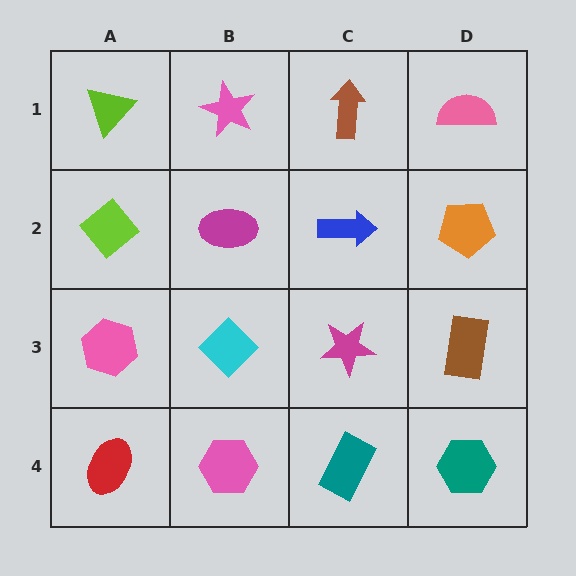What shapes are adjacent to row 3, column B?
A magenta ellipse (row 2, column B), a pink hexagon (row 4, column B), a pink hexagon (row 3, column A), a magenta star (row 3, column C).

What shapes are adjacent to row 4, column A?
A pink hexagon (row 3, column A), a pink hexagon (row 4, column B).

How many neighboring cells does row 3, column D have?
3.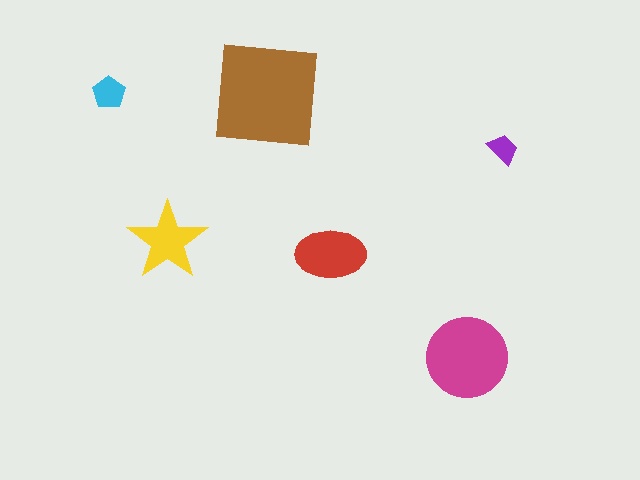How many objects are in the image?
There are 6 objects in the image.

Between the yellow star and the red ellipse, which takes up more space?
The red ellipse.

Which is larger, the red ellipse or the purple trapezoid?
The red ellipse.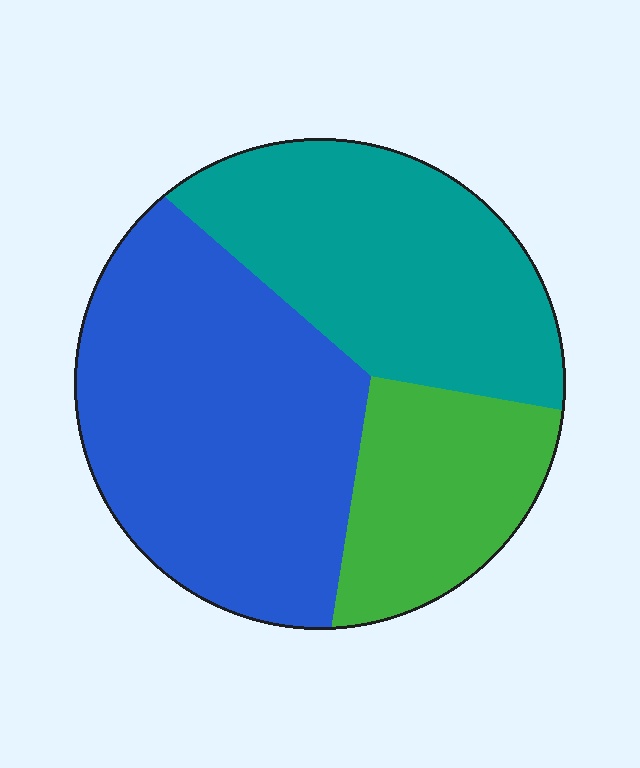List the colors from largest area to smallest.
From largest to smallest: blue, teal, green.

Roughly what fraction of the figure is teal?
Teal covers 34% of the figure.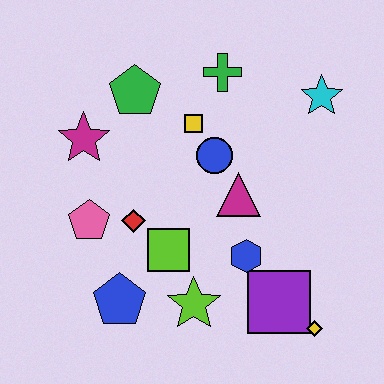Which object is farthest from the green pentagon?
The yellow diamond is farthest from the green pentagon.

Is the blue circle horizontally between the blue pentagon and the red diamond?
No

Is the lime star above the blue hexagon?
No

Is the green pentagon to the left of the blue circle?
Yes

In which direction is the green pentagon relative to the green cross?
The green pentagon is to the left of the green cross.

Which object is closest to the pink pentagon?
The red diamond is closest to the pink pentagon.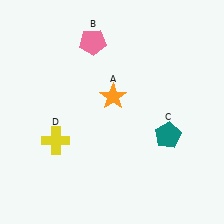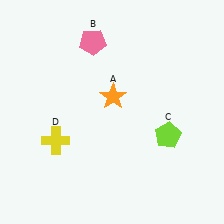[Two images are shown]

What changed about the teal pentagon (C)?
In Image 1, C is teal. In Image 2, it changed to lime.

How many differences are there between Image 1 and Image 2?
There is 1 difference between the two images.